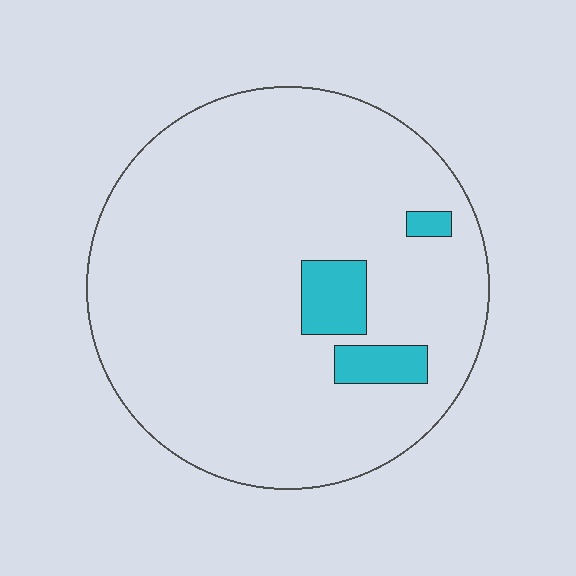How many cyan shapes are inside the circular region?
3.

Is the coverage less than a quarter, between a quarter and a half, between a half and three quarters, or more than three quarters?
Less than a quarter.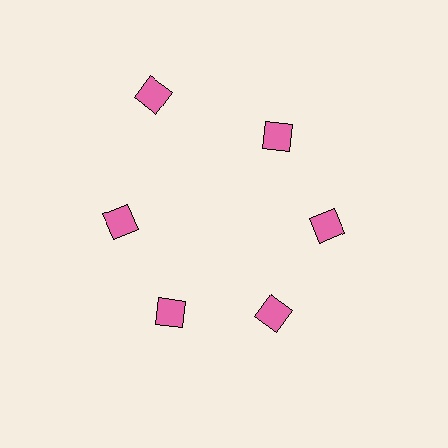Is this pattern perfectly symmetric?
No. The 6 pink diamonds are arranged in a ring, but one element near the 11 o'clock position is pushed outward from the center, breaking the 6-fold rotational symmetry.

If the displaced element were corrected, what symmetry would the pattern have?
It would have 6-fold rotational symmetry — the pattern would map onto itself every 60 degrees.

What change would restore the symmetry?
The symmetry would be restored by moving it inward, back onto the ring so that all 6 diamonds sit at equal angles and equal distance from the center.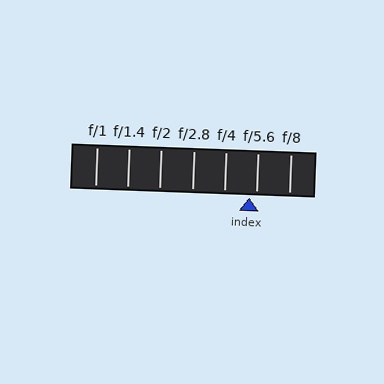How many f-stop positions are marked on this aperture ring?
There are 7 f-stop positions marked.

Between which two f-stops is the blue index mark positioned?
The index mark is between f/4 and f/5.6.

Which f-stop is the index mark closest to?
The index mark is closest to f/5.6.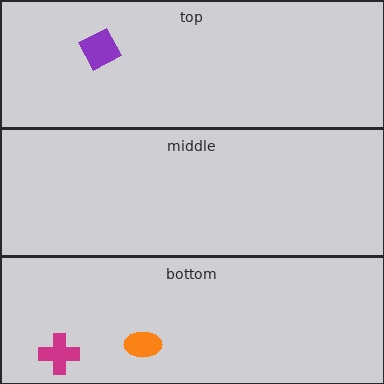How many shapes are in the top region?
1.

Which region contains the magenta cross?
The bottom region.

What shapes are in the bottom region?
The magenta cross, the orange ellipse.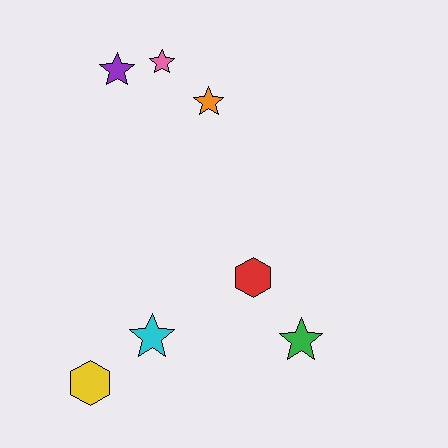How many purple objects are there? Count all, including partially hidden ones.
There is 1 purple object.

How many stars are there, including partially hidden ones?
There are 5 stars.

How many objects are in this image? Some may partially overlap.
There are 7 objects.